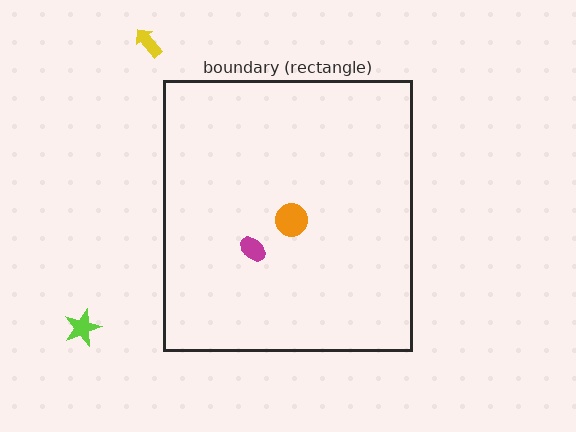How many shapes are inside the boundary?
2 inside, 2 outside.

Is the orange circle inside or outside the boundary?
Inside.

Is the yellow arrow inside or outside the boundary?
Outside.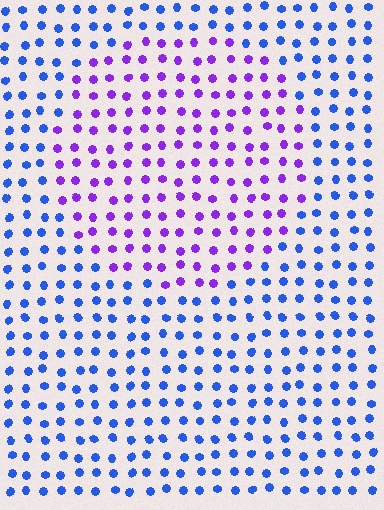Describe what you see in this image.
The image is filled with small blue elements in a uniform arrangement. A circle-shaped region is visible where the elements are tinted to a slightly different hue, forming a subtle color boundary.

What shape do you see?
I see a circle.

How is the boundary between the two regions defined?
The boundary is defined purely by a slight shift in hue (about 50 degrees). Spacing, size, and orientation are identical on both sides.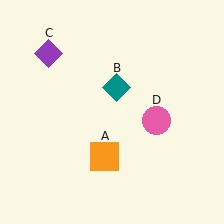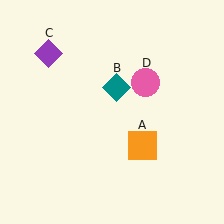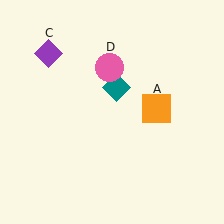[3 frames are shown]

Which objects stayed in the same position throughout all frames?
Teal diamond (object B) and purple diamond (object C) remained stationary.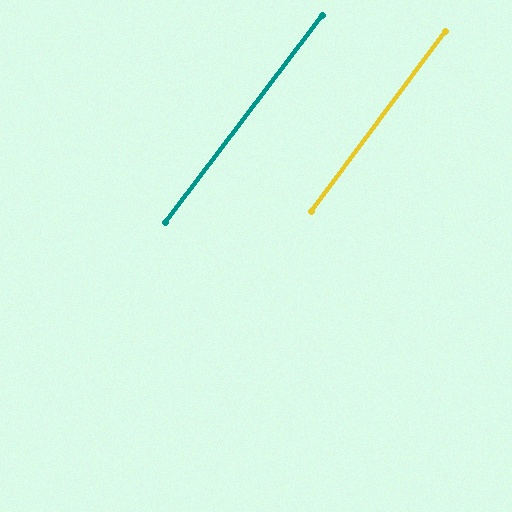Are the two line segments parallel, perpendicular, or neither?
Parallel — their directions differ by only 0.5°.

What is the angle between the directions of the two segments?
Approximately 1 degree.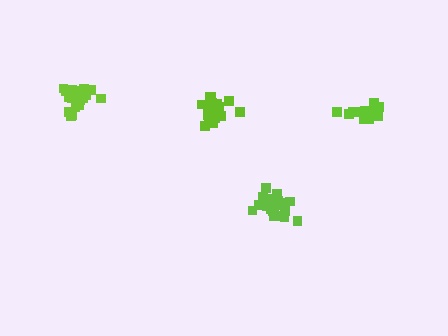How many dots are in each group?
Group 1: 20 dots, Group 2: 20 dots, Group 3: 20 dots, Group 4: 16 dots (76 total).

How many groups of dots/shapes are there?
There are 4 groups.